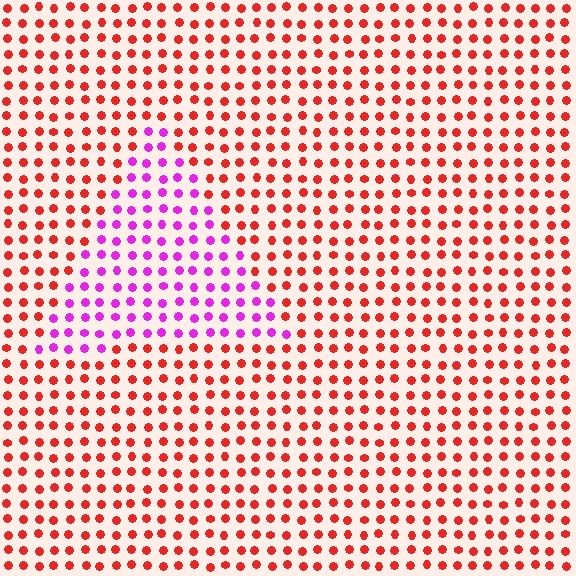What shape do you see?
I see a triangle.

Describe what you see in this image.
The image is filled with small red elements in a uniform arrangement. A triangle-shaped region is visible where the elements are tinted to a slightly different hue, forming a subtle color boundary.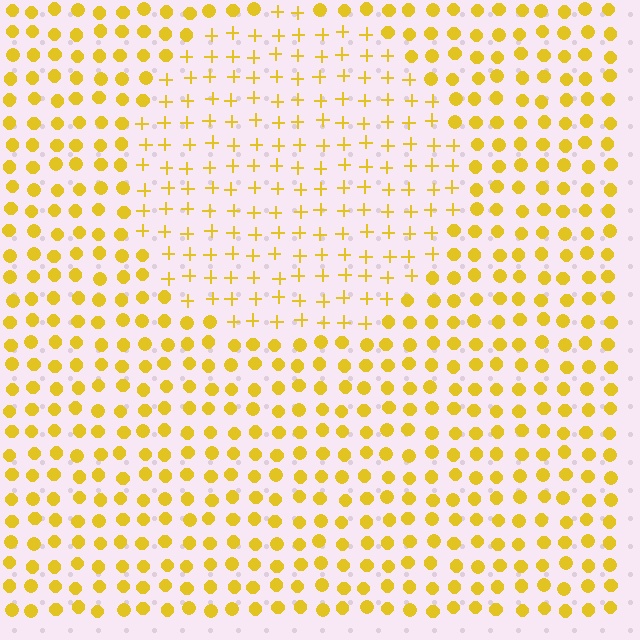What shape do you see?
I see a circle.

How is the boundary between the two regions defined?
The boundary is defined by a change in element shape: plus signs inside vs. circles outside. All elements share the same color and spacing.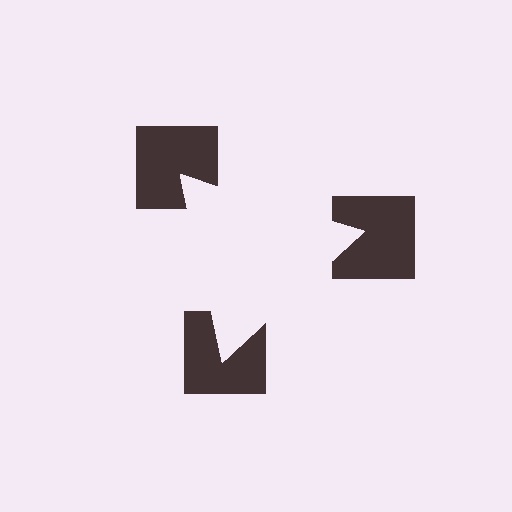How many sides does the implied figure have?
3 sides.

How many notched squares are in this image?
There are 3 — one at each vertex of the illusory triangle.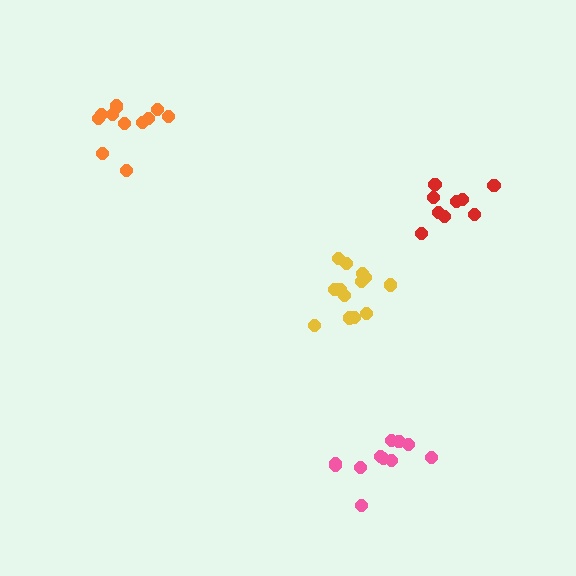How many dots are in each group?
Group 1: 9 dots, Group 2: 12 dots, Group 3: 13 dots, Group 4: 11 dots (45 total).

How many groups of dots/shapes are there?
There are 4 groups.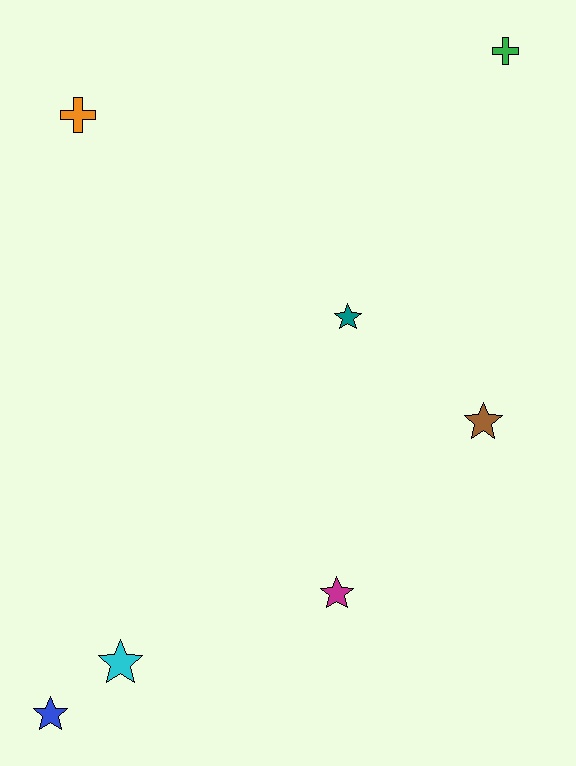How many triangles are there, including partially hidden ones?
There are no triangles.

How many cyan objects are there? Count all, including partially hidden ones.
There is 1 cyan object.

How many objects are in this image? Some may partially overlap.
There are 7 objects.